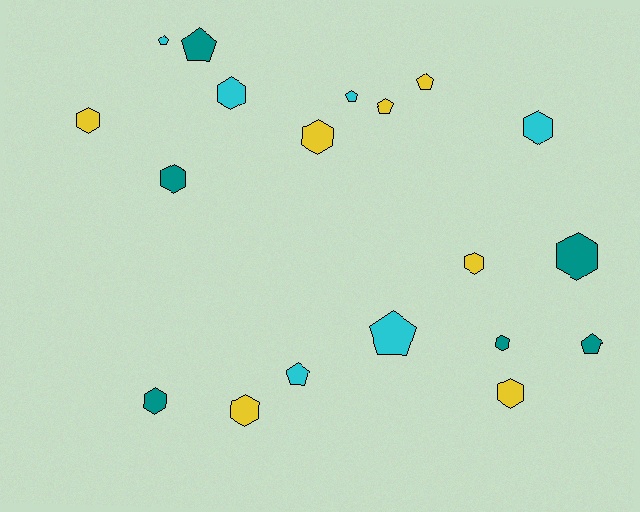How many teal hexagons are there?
There are 4 teal hexagons.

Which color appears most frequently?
Yellow, with 7 objects.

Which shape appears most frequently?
Hexagon, with 11 objects.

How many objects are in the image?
There are 19 objects.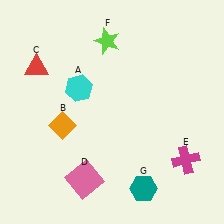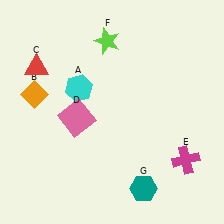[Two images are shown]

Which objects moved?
The objects that moved are: the orange diamond (B), the pink square (D).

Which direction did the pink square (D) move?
The pink square (D) moved up.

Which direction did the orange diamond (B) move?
The orange diamond (B) moved up.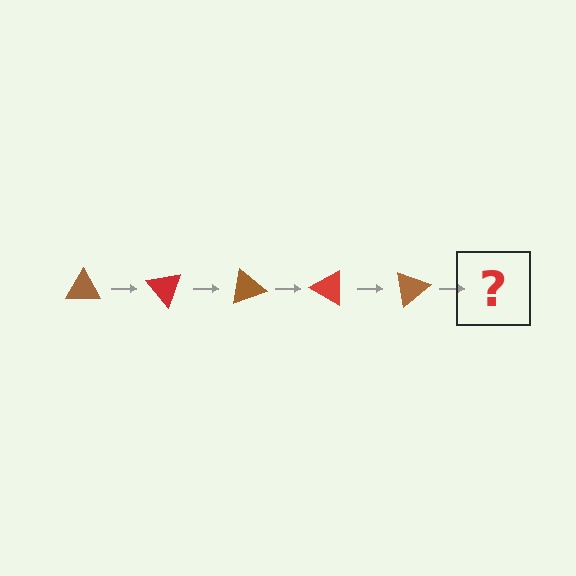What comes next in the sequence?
The next element should be a red triangle, rotated 250 degrees from the start.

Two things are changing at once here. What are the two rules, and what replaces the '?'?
The two rules are that it rotates 50 degrees each step and the color cycles through brown and red. The '?' should be a red triangle, rotated 250 degrees from the start.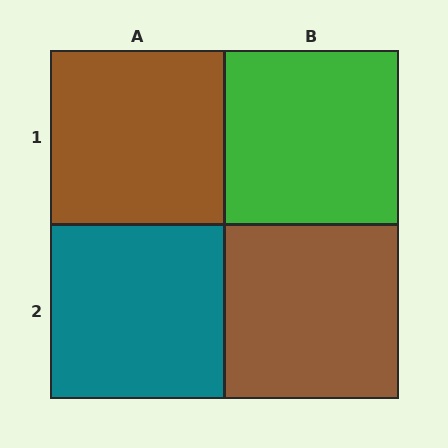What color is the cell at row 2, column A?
Teal.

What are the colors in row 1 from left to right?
Brown, green.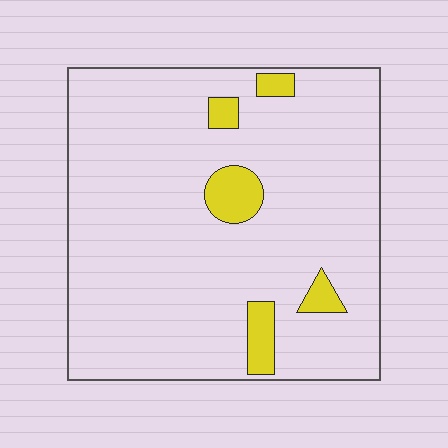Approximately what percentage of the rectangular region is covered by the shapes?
Approximately 10%.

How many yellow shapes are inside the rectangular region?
5.